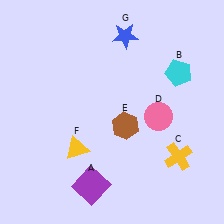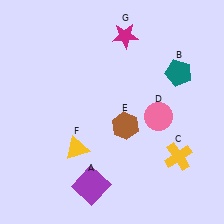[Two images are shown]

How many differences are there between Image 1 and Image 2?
There are 2 differences between the two images.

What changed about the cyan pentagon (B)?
In Image 1, B is cyan. In Image 2, it changed to teal.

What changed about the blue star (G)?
In Image 1, G is blue. In Image 2, it changed to magenta.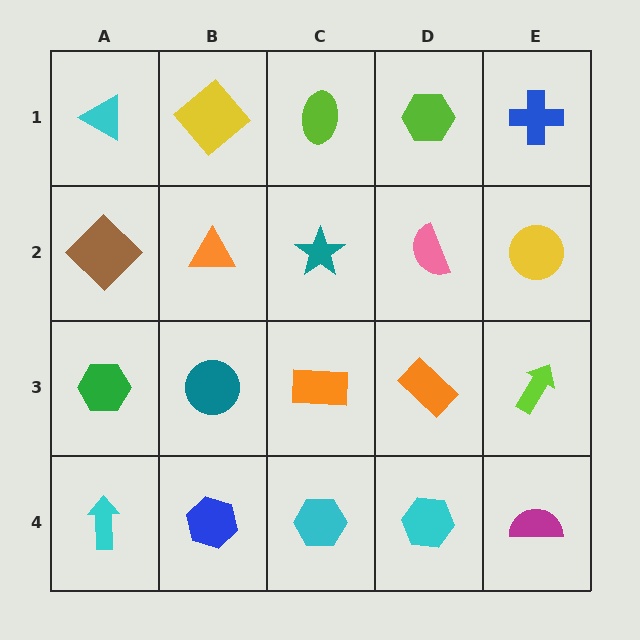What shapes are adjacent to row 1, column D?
A pink semicircle (row 2, column D), a lime ellipse (row 1, column C), a blue cross (row 1, column E).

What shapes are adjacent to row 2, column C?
A lime ellipse (row 1, column C), an orange rectangle (row 3, column C), an orange triangle (row 2, column B), a pink semicircle (row 2, column D).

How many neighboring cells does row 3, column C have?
4.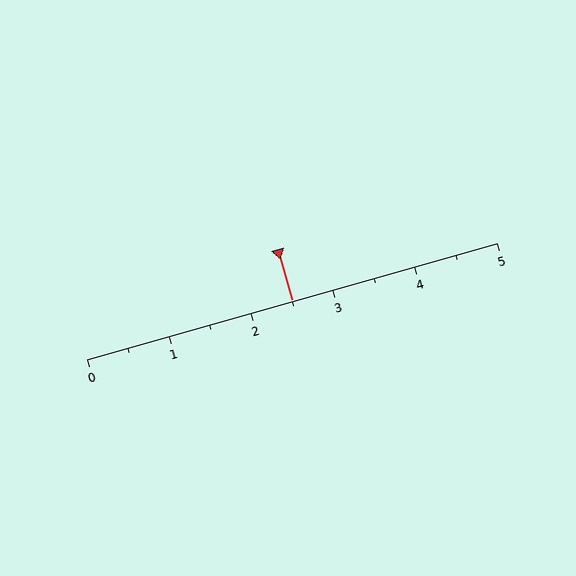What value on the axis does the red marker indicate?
The marker indicates approximately 2.5.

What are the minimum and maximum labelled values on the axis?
The axis runs from 0 to 5.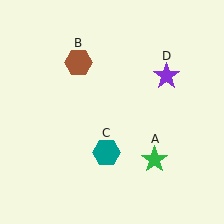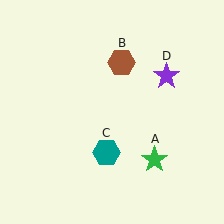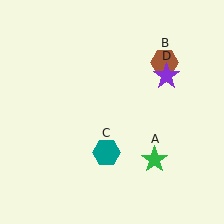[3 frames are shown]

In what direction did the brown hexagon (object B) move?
The brown hexagon (object B) moved right.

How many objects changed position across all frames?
1 object changed position: brown hexagon (object B).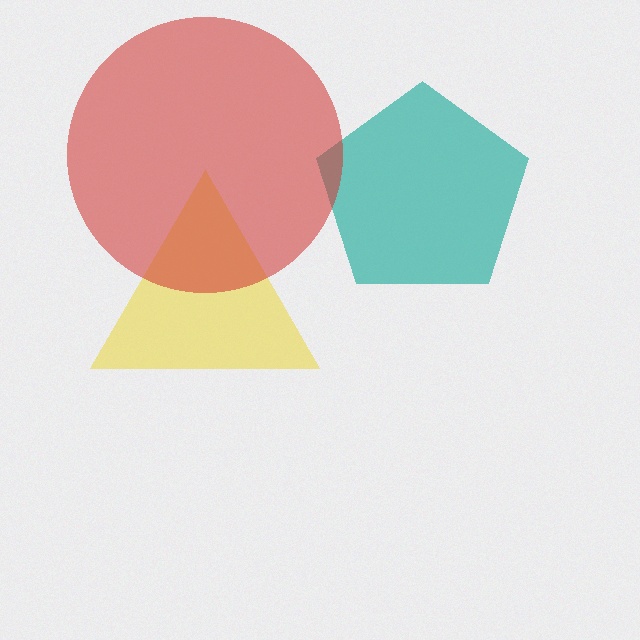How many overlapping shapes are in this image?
There are 3 overlapping shapes in the image.